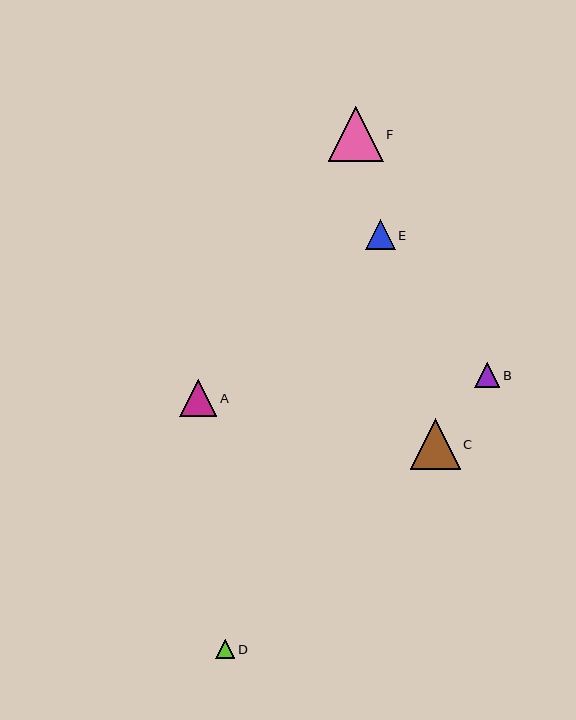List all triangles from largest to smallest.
From largest to smallest: F, C, A, E, B, D.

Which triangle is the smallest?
Triangle D is the smallest with a size of approximately 19 pixels.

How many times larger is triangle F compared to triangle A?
Triangle F is approximately 1.5 times the size of triangle A.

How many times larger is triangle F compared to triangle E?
Triangle F is approximately 1.8 times the size of triangle E.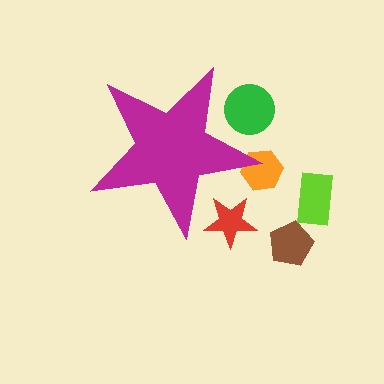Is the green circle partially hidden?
Yes, the green circle is partially hidden behind the magenta star.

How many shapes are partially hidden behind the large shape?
3 shapes are partially hidden.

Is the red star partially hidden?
Yes, the red star is partially hidden behind the magenta star.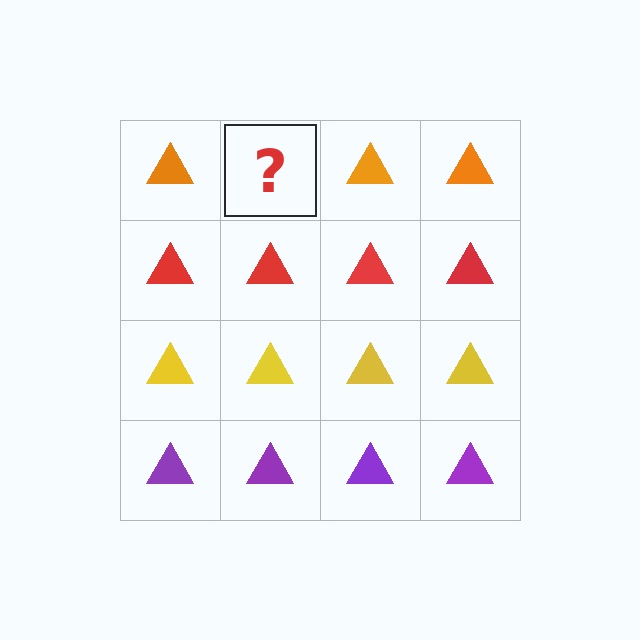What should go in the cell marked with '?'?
The missing cell should contain an orange triangle.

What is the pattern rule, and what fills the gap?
The rule is that each row has a consistent color. The gap should be filled with an orange triangle.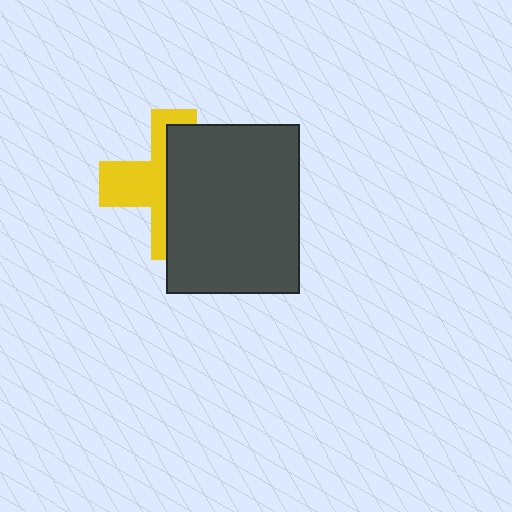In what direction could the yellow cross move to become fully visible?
The yellow cross could move left. That would shift it out from behind the dark gray rectangle entirely.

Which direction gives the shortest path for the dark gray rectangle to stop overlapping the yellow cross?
Moving right gives the shortest separation.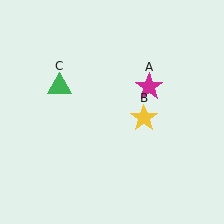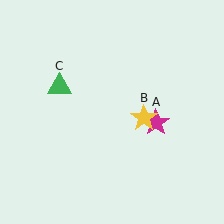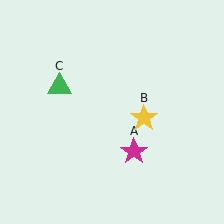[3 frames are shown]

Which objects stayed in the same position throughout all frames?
Yellow star (object B) and green triangle (object C) remained stationary.